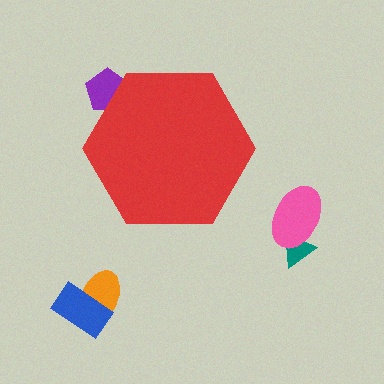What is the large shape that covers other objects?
A red hexagon.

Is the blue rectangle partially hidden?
No, the blue rectangle is fully visible.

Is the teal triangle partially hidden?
No, the teal triangle is fully visible.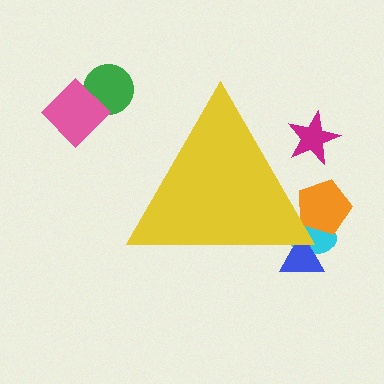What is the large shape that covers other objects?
A yellow triangle.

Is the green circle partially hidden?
No, the green circle is fully visible.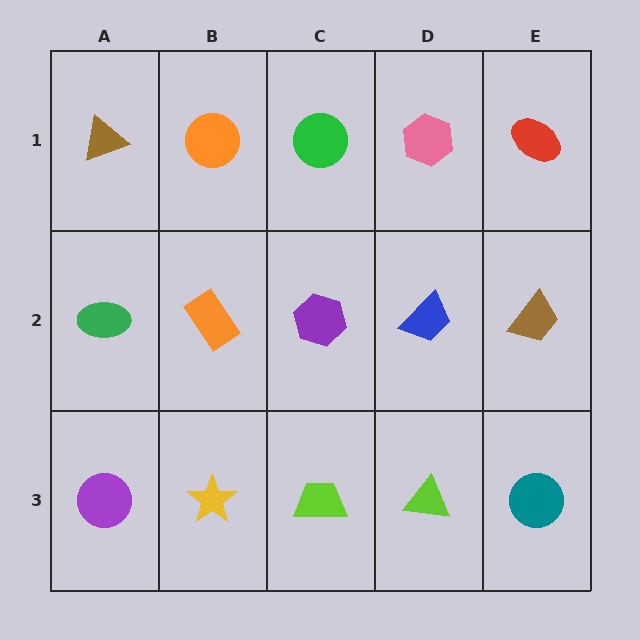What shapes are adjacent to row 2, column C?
A green circle (row 1, column C), a lime trapezoid (row 3, column C), an orange rectangle (row 2, column B), a blue trapezoid (row 2, column D).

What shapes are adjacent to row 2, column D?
A pink hexagon (row 1, column D), a lime triangle (row 3, column D), a purple hexagon (row 2, column C), a brown trapezoid (row 2, column E).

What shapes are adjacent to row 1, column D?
A blue trapezoid (row 2, column D), a green circle (row 1, column C), a red ellipse (row 1, column E).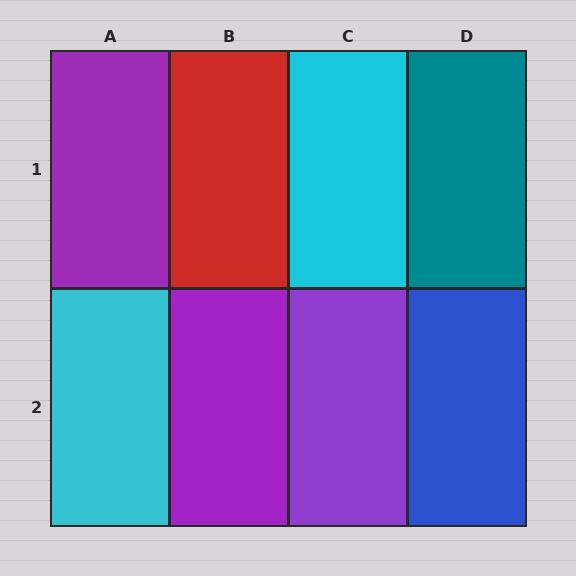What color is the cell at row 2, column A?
Cyan.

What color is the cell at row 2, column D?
Blue.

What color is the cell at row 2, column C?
Purple.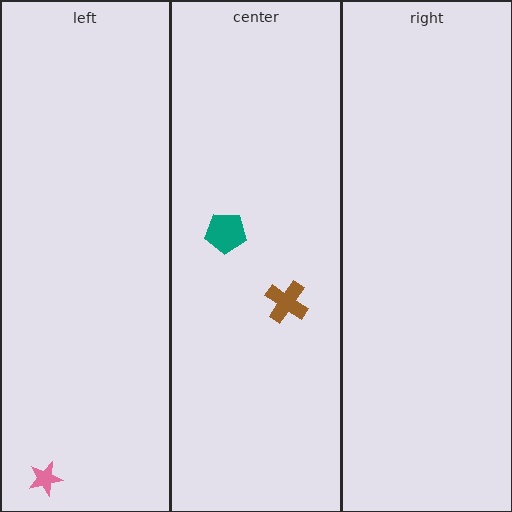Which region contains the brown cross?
The center region.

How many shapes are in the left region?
1.